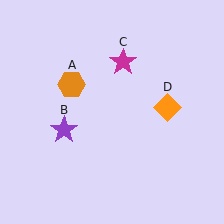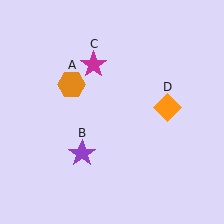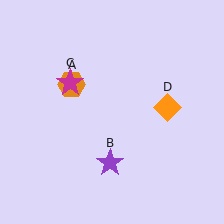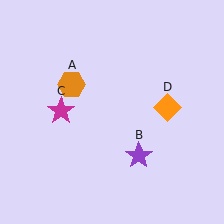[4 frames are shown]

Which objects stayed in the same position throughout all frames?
Orange hexagon (object A) and orange diamond (object D) remained stationary.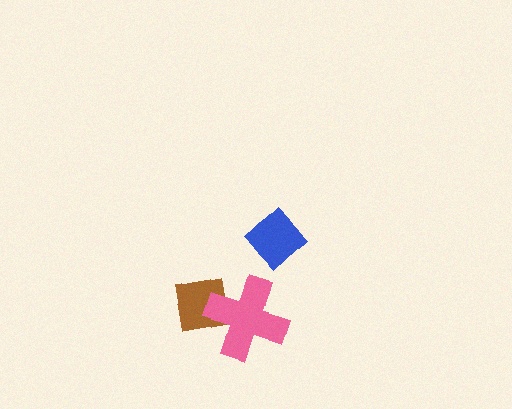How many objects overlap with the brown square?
1 object overlaps with the brown square.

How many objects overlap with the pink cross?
1 object overlaps with the pink cross.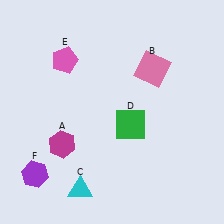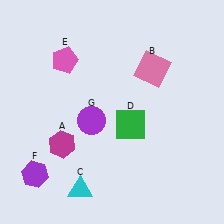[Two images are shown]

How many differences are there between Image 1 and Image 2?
There is 1 difference between the two images.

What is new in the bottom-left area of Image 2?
A purple circle (G) was added in the bottom-left area of Image 2.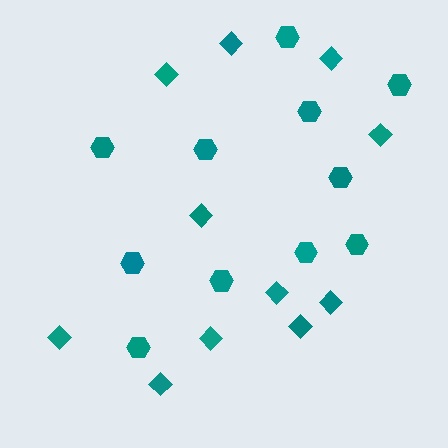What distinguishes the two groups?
There are 2 groups: one group of hexagons (11) and one group of diamonds (11).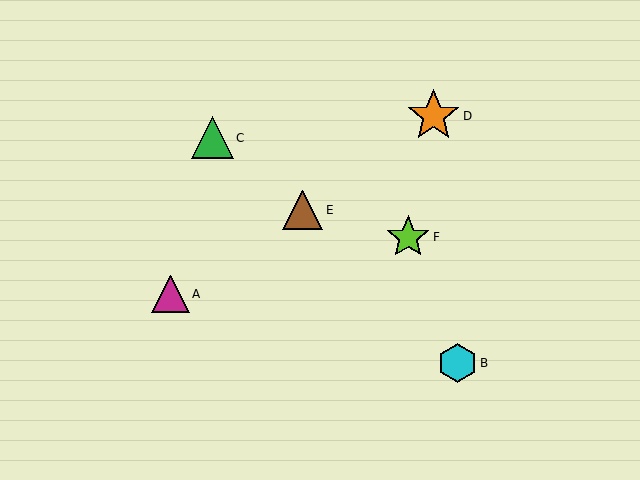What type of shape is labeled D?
Shape D is an orange star.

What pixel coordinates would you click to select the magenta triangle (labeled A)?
Click at (170, 294) to select the magenta triangle A.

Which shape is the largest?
The orange star (labeled D) is the largest.